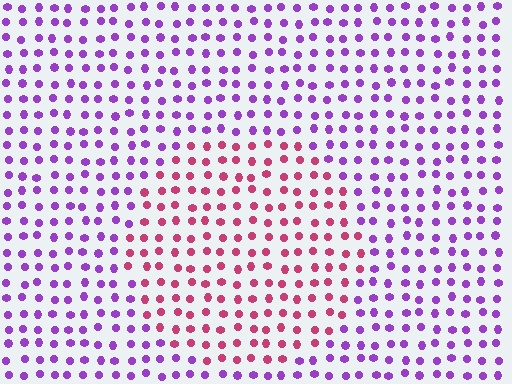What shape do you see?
I see a circle.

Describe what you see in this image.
The image is filled with small purple elements in a uniform arrangement. A circle-shaped region is visible where the elements are tinted to a slightly different hue, forming a subtle color boundary.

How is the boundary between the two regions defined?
The boundary is defined purely by a slight shift in hue (about 55 degrees). Spacing, size, and orientation are identical on both sides.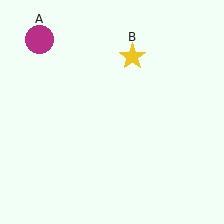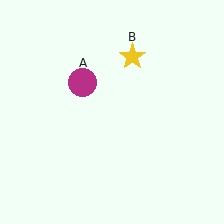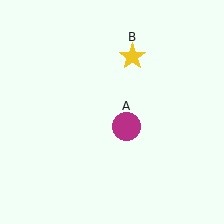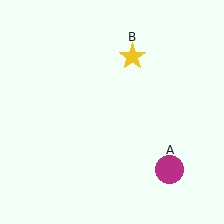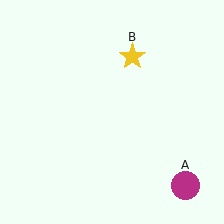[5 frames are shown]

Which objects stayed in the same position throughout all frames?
Yellow star (object B) remained stationary.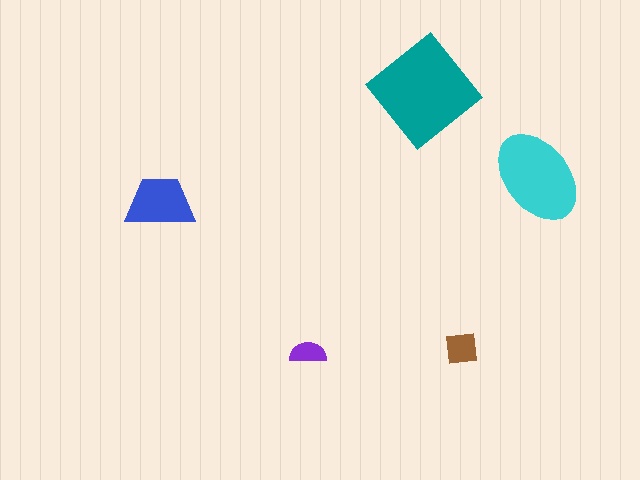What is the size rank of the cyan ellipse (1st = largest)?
2nd.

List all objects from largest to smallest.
The teal diamond, the cyan ellipse, the blue trapezoid, the brown square, the purple semicircle.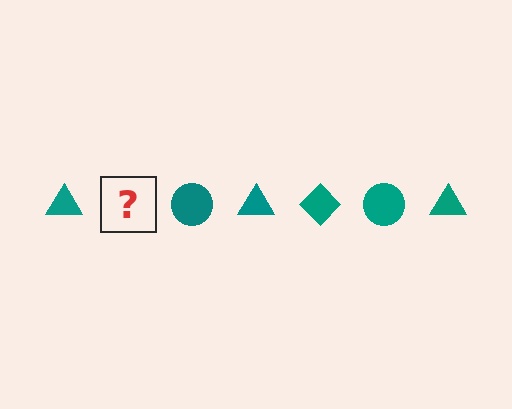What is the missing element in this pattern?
The missing element is a teal diamond.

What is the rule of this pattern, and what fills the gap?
The rule is that the pattern cycles through triangle, diamond, circle shapes in teal. The gap should be filled with a teal diamond.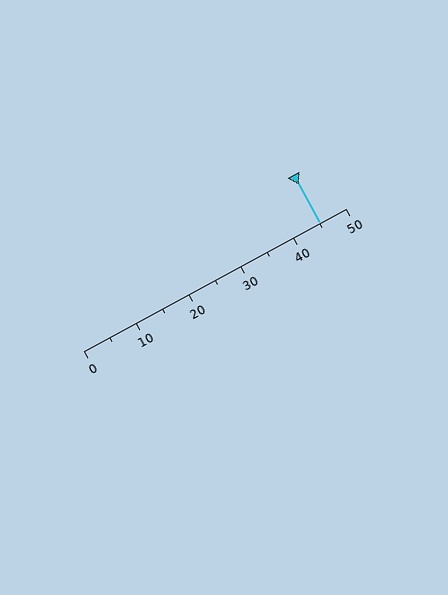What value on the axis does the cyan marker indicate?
The marker indicates approximately 45.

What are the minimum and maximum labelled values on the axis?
The axis runs from 0 to 50.